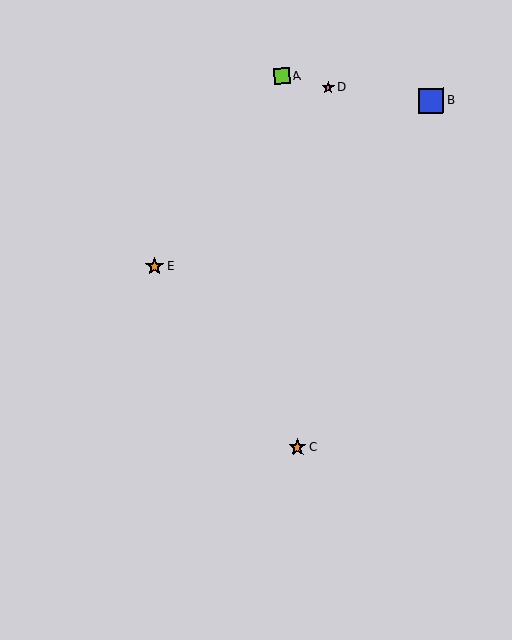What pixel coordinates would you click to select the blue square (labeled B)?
Click at (431, 101) to select the blue square B.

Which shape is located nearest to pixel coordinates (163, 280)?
The orange star (labeled E) at (155, 266) is nearest to that location.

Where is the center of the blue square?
The center of the blue square is at (431, 101).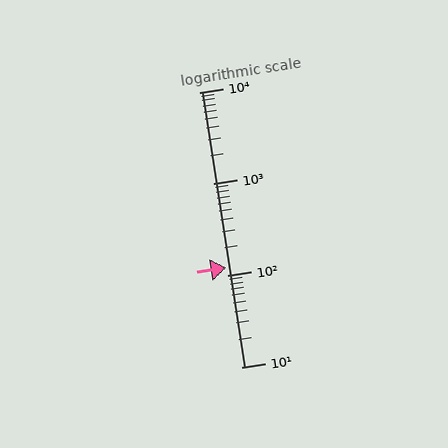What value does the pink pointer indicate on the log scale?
The pointer indicates approximately 120.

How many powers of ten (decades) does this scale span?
The scale spans 3 decades, from 10 to 10000.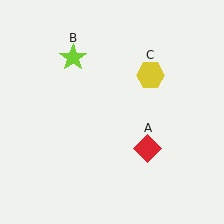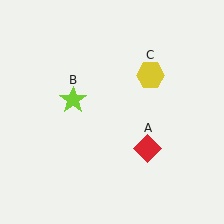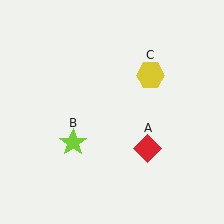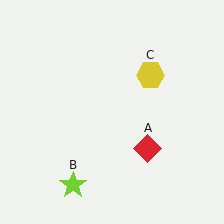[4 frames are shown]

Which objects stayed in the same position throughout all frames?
Red diamond (object A) and yellow hexagon (object C) remained stationary.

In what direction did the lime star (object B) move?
The lime star (object B) moved down.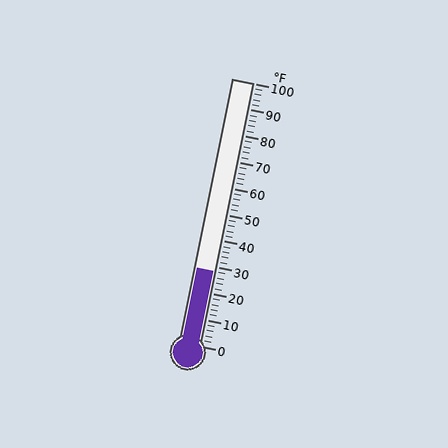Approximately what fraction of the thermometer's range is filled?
The thermometer is filled to approximately 30% of its range.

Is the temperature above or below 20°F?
The temperature is above 20°F.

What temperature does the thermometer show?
The thermometer shows approximately 28°F.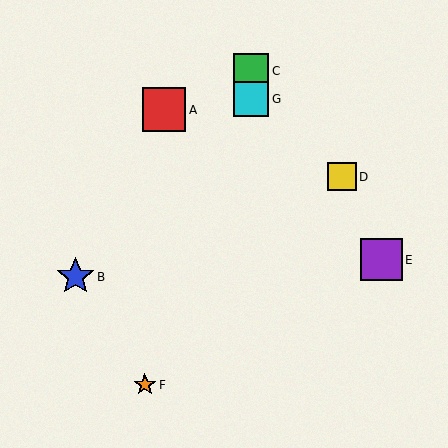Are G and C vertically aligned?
Yes, both are at x≈251.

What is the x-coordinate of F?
Object F is at x≈145.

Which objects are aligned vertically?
Objects C, G are aligned vertically.